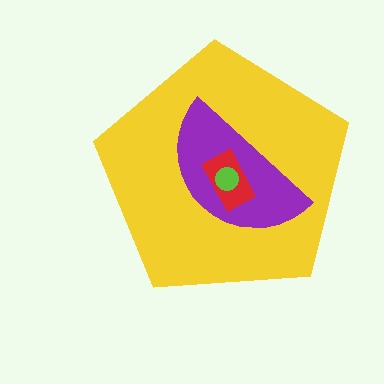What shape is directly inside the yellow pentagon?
The purple semicircle.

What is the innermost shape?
The lime circle.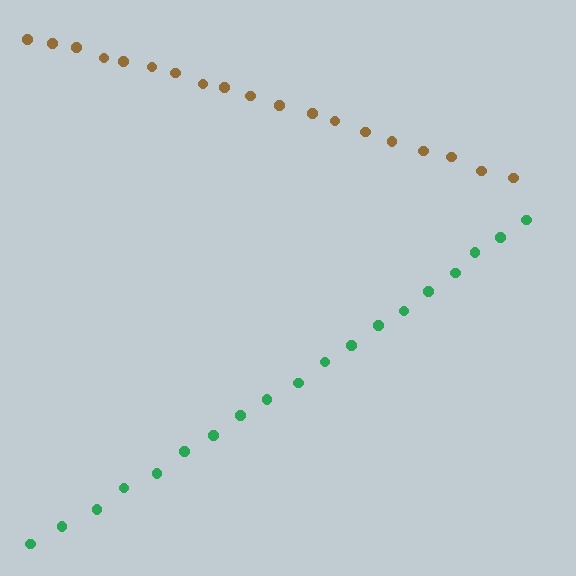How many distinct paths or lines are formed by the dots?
There are 2 distinct paths.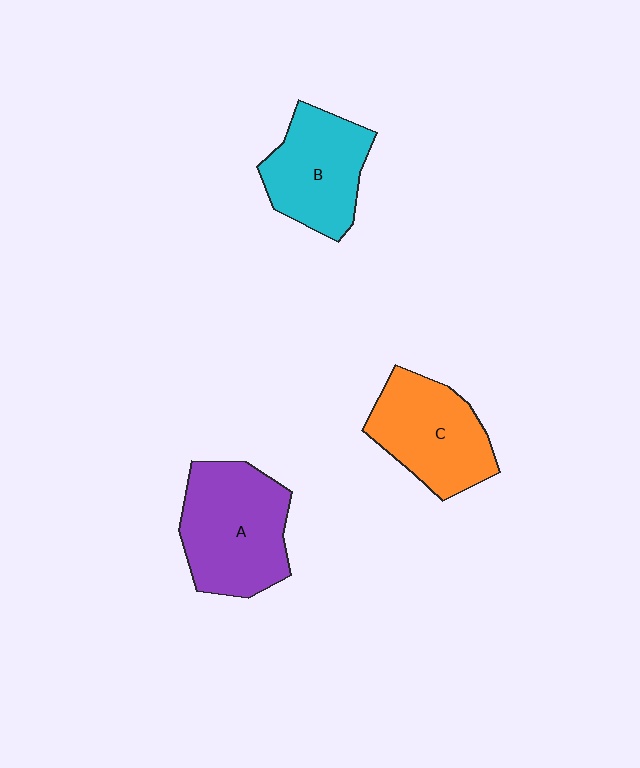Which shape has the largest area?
Shape A (purple).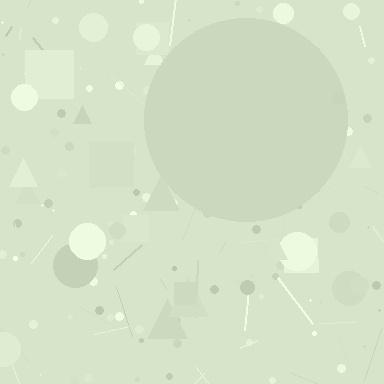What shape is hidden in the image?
A circle is hidden in the image.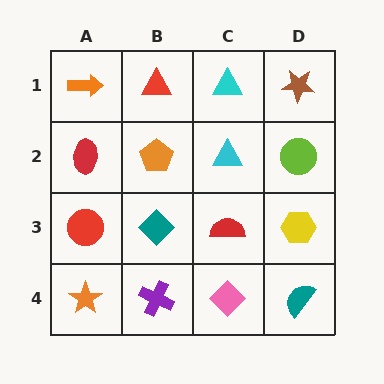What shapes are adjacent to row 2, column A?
An orange arrow (row 1, column A), a red circle (row 3, column A), an orange pentagon (row 2, column B).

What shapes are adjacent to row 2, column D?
A brown star (row 1, column D), a yellow hexagon (row 3, column D), a cyan triangle (row 2, column C).